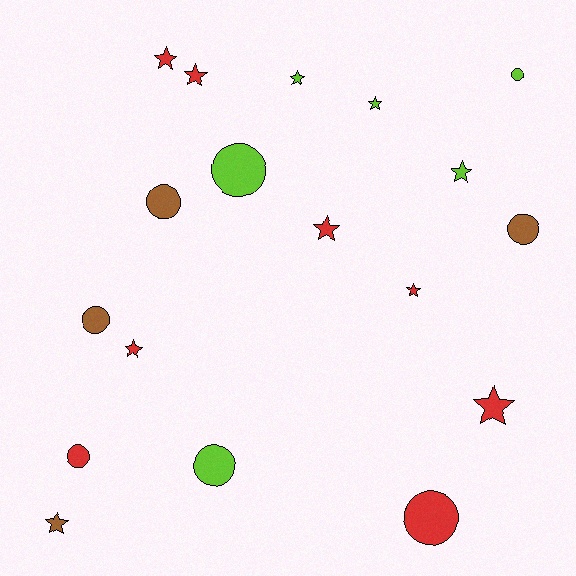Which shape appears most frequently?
Star, with 10 objects.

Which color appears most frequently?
Red, with 8 objects.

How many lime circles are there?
There are 3 lime circles.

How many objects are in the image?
There are 18 objects.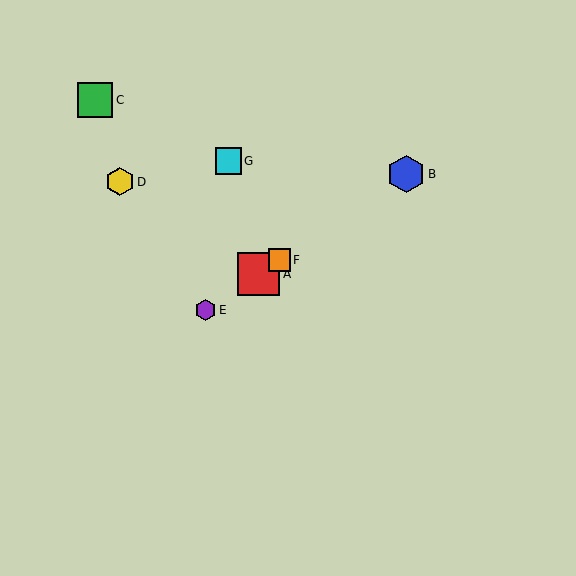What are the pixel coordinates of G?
Object G is at (228, 161).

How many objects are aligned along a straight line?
4 objects (A, B, E, F) are aligned along a straight line.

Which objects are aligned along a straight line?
Objects A, B, E, F are aligned along a straight line.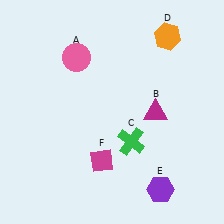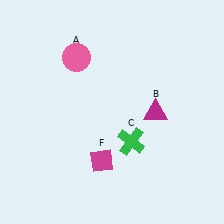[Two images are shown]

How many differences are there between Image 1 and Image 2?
There are 2 differences between the two images.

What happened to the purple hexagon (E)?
The purple hexagon (E) was removed in Image 2. It was in the bottom-right area of Image 1.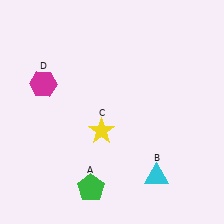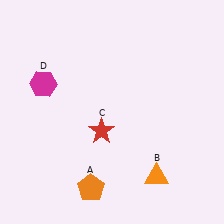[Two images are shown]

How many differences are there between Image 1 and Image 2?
There are 3 differences between the two images.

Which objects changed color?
A changed from green to orange. B changed from cyan to orange. C changed from yellow to red.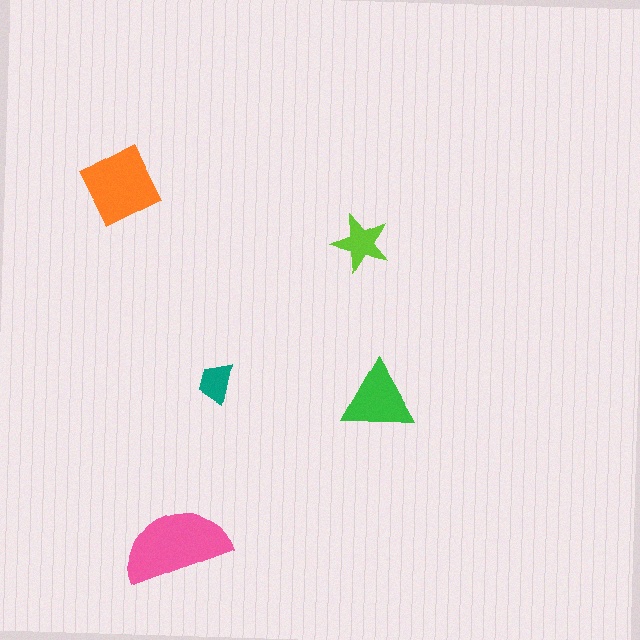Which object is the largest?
The pink semicircle.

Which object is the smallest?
The teal trapezoid.